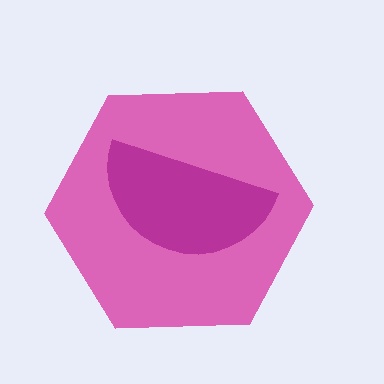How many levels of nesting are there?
2.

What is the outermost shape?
The pink hexagon.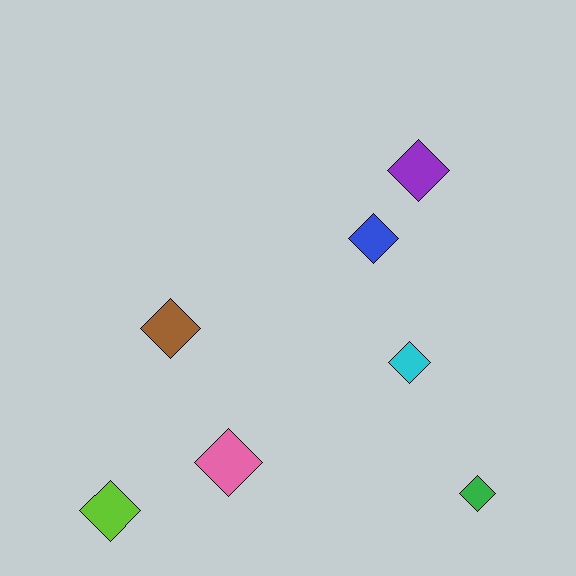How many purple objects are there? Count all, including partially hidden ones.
There is 1 purple object.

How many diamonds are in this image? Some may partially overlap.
There are 7 diamonds.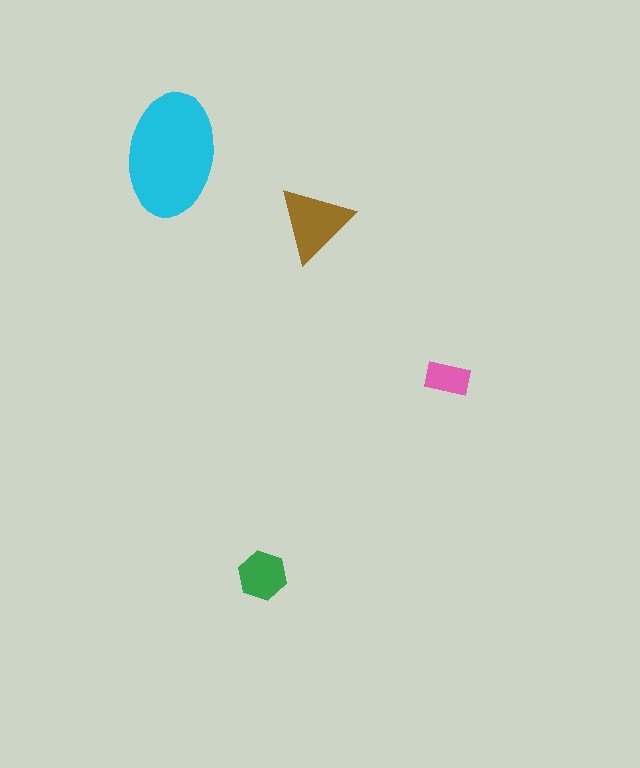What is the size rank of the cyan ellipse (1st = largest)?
1st.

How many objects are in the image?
There are 4 objects in the image.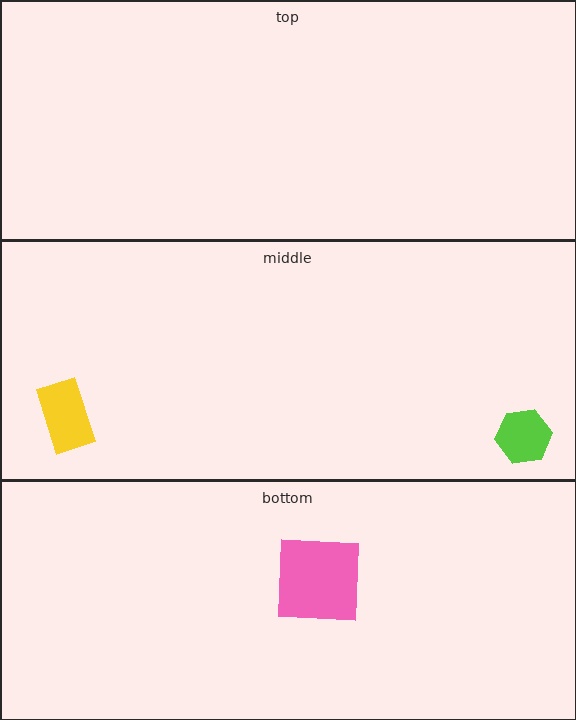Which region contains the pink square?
The bottom region.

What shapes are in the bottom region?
The pink square.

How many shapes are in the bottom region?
1.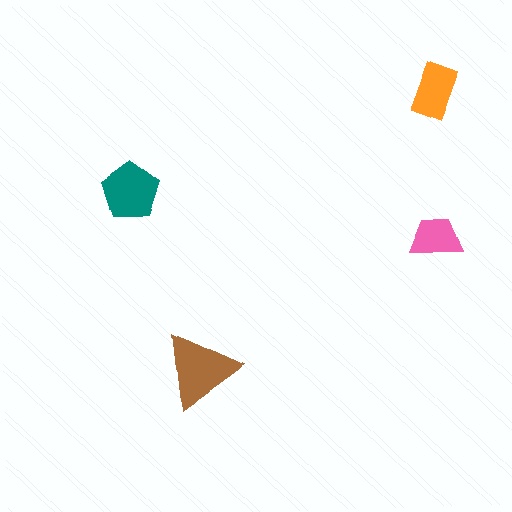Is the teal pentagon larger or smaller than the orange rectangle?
Larger.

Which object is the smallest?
The pink trapezoid.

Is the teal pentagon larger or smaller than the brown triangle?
Smaller.